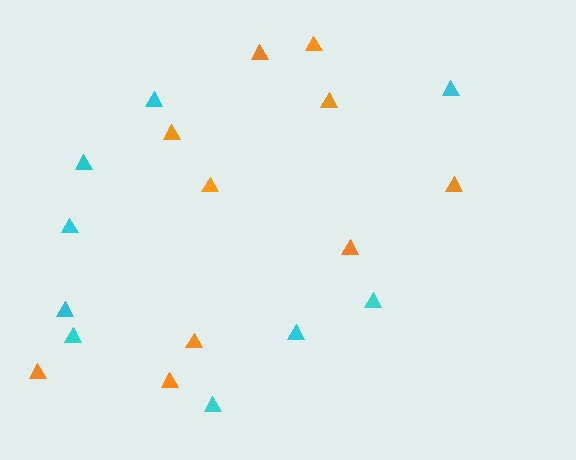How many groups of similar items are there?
There are 2 groups: one group of orange triangles (10) and one group of cyan triangles (9).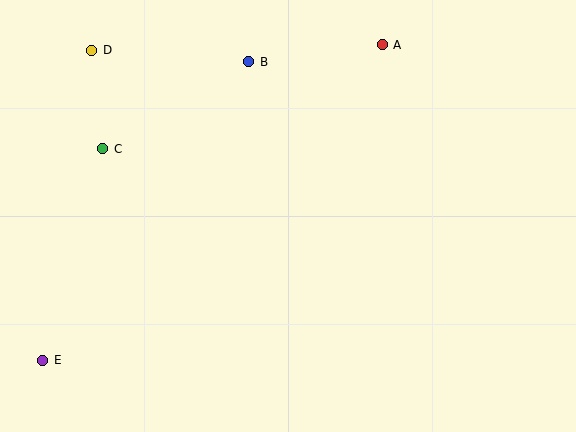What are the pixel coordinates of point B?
Point B is at (249, 62).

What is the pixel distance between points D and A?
The distance between D and A is 290 pixels.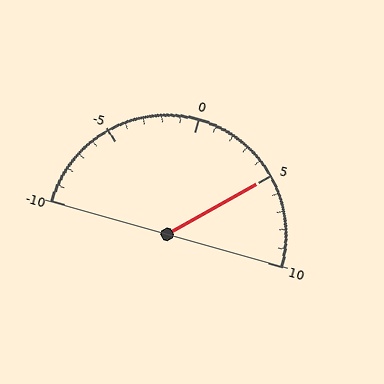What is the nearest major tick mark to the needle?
The nearest major tick mark is 5.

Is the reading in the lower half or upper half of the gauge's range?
The reading is in the upper half of the range (-10 to 10).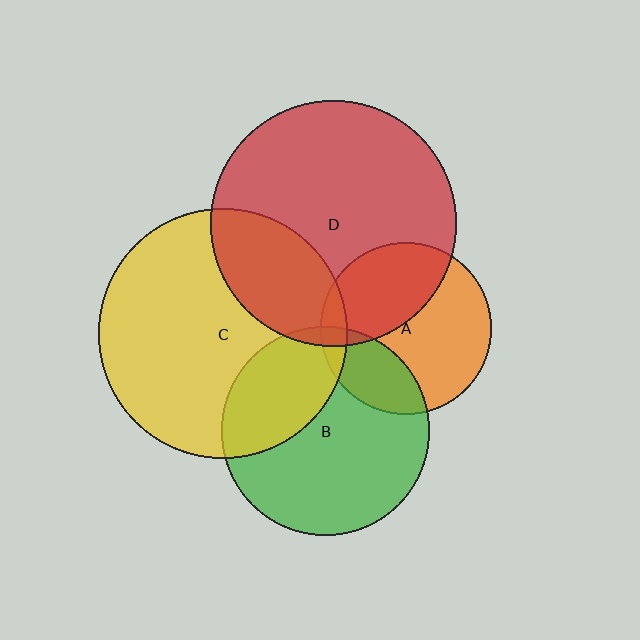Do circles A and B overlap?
Yes.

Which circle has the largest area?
Circle C (yellow).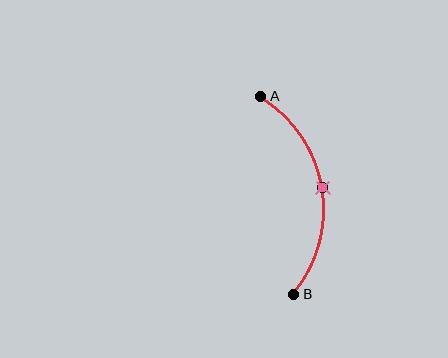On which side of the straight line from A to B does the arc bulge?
The arc bulges to the right of the straight line connecting A and B.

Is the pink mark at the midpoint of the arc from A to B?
Yes. The pink mark lies on the arc at equal arc-length from both A and B — it is the arc midpoint.